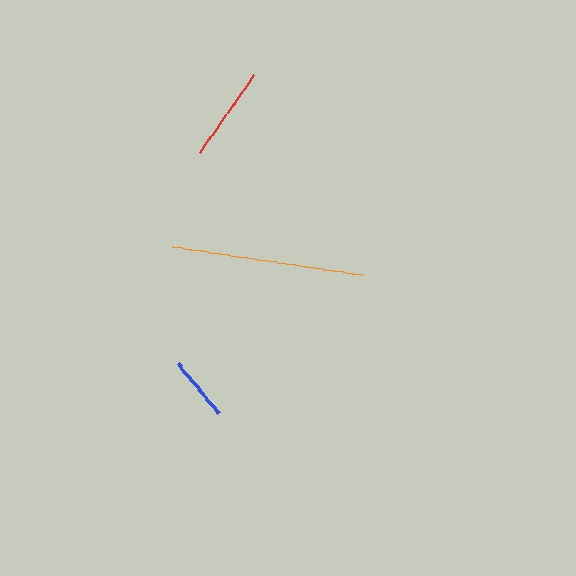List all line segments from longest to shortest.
From longest to shortest: orange, red, blue.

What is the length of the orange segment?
The orange segment is approximately 191 pixels long.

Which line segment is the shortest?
The blue line is the shortest at approximately 64 pixels.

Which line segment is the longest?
The orange line is the longest at approximately 191 pixels.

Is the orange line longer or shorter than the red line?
The orange line is longer than the red line.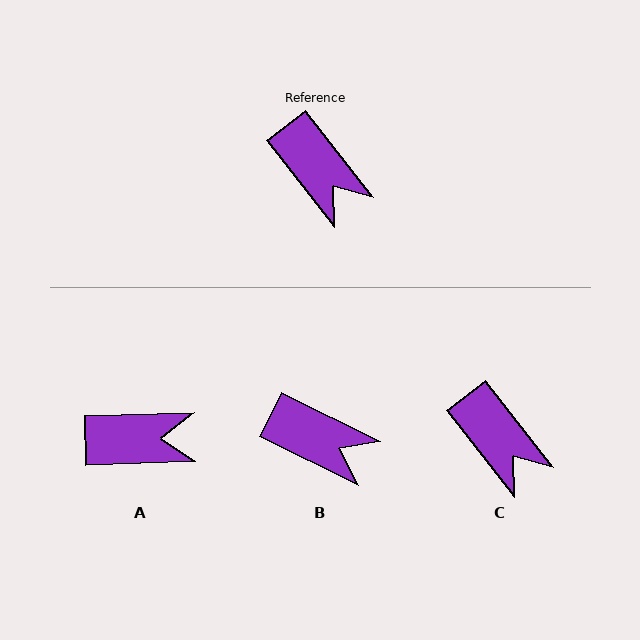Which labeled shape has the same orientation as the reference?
C.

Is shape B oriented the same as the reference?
No, it is off by about 26 degrees.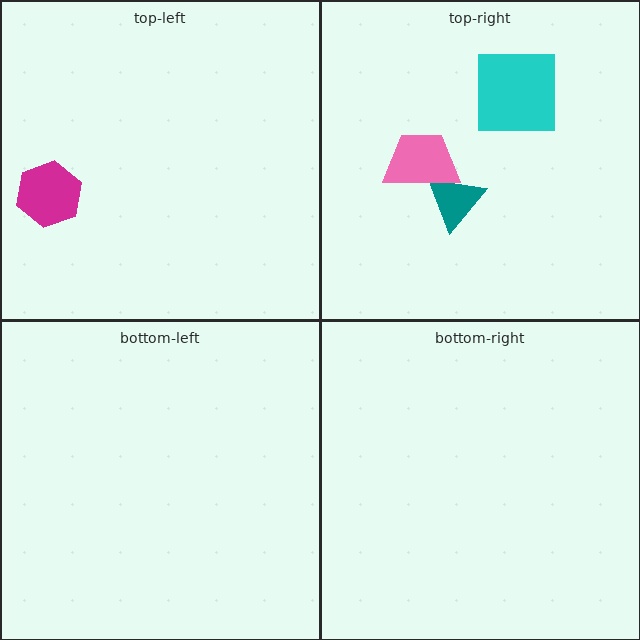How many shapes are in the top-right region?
3.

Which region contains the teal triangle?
The top-right region.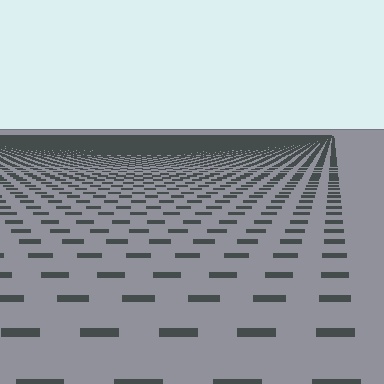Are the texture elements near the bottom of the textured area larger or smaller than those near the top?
Larger. Near the bottom, elements are closer to the viewer and appear at a bigger on-screen size.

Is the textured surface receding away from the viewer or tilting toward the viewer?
The surface is receding away from the viewer. Texture elements get smaller and denser toward the top.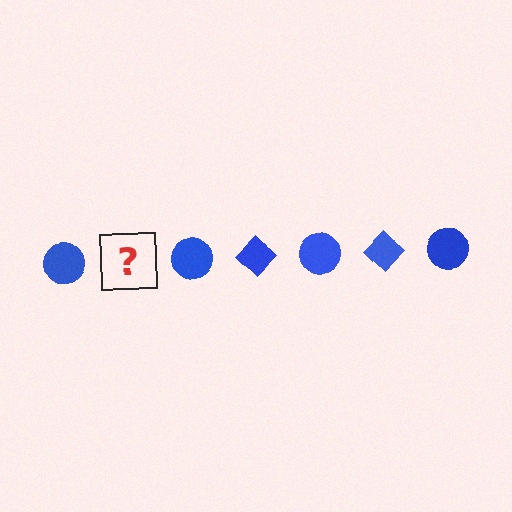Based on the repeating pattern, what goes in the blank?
The blank should be a blue diamond.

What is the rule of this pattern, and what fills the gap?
The rule is that the pattern cycles through circle, diamond shapes in blue. The gap should be filled with a blue diamond.